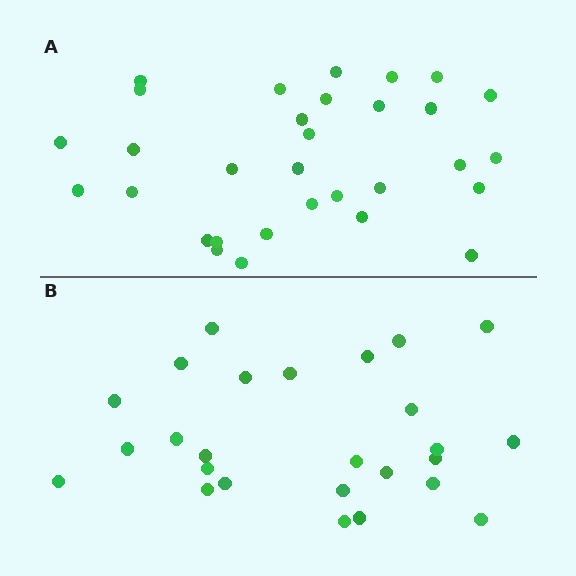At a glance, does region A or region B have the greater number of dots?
Region A (the top region) has more dots.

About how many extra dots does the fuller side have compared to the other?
Region A has about 5 more dots than region B.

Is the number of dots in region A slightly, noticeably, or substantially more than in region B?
Region A has only slightly more — the two regions are fairly close. The ratio is roughly 1.2 to 1.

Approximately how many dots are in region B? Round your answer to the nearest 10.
About 30 dots. (The exact count is 26, which rounds to 30.)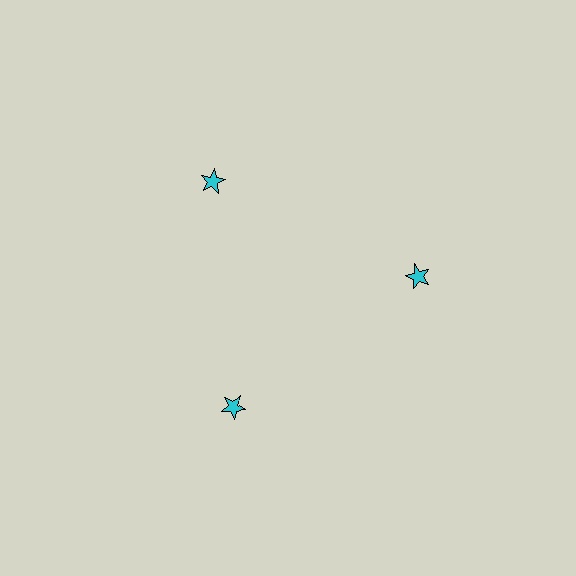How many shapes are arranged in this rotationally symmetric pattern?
There are 3 shapes, arranged in 3 groups of 1.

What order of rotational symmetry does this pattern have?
This pattern has 3-fold rotational symmetry.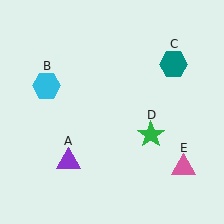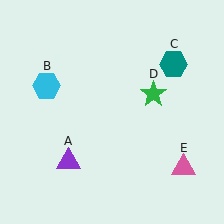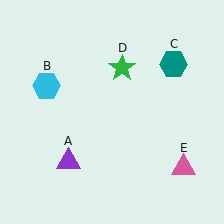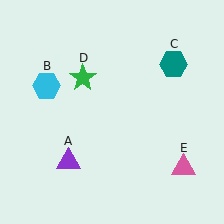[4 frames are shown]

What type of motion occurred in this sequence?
The green star (object D) rotated counterclockwise around the center of the scene.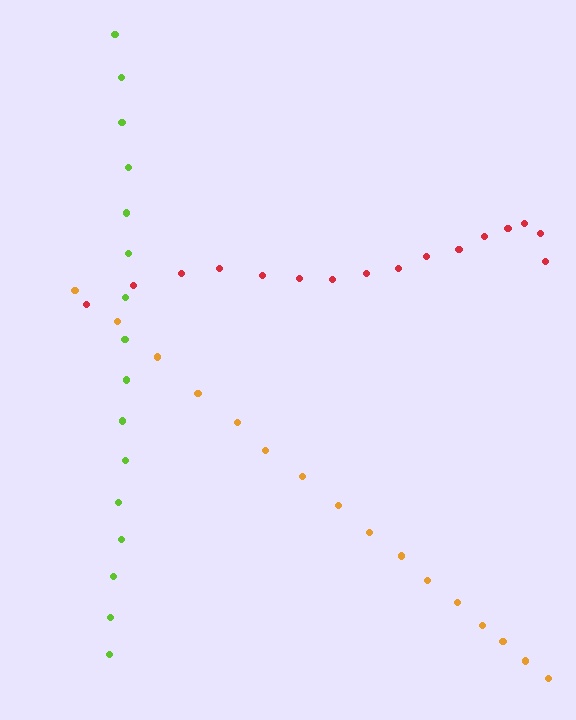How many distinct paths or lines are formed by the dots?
There are 3 distinct paths.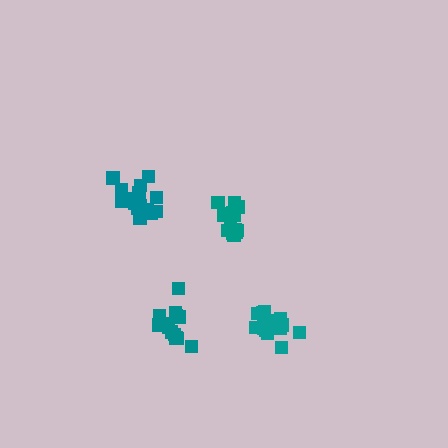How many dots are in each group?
Group 1: 16 dots, Group 2: 16 dots, Group 3: 14 dots, Group 4: 16 dots (62 total).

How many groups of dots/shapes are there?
There are 4 groups.